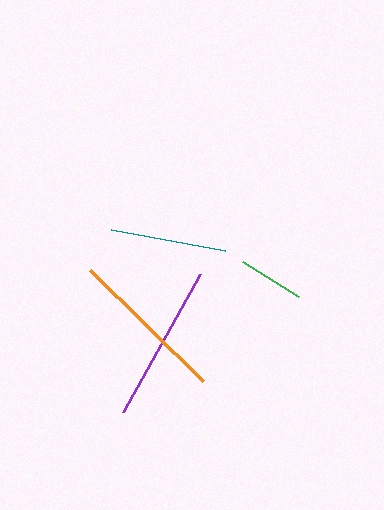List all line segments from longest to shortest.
From longest to shortest: orange, purple, teal, green.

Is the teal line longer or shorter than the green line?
The teal line is longer than the green line.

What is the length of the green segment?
The green segment is approximately 66 pixels long.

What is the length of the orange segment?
The orange segment is approximately 159 pixels long.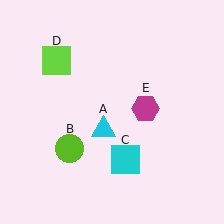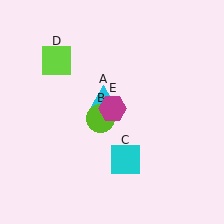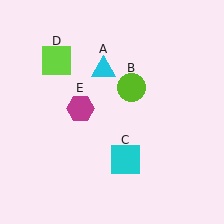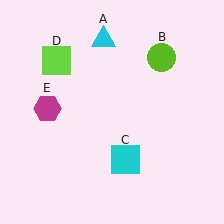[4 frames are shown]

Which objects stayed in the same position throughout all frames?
Cyan square (object C) and lime square (object D) remained stationary.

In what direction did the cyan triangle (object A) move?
The cyan triangle (object A) moved up.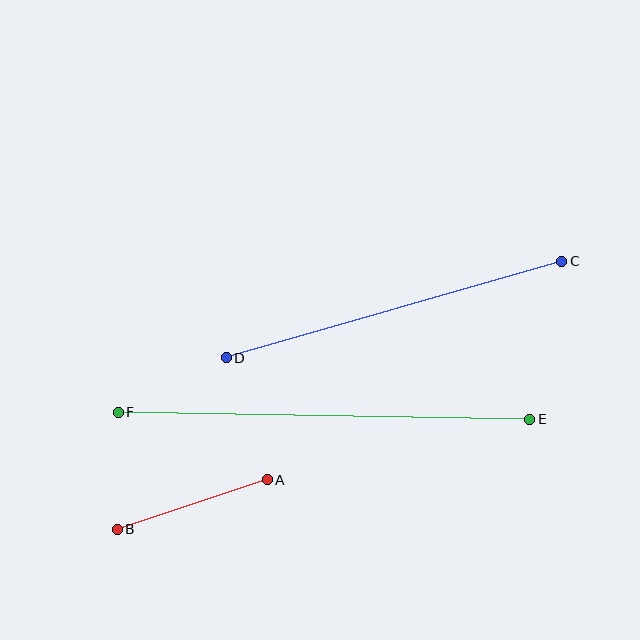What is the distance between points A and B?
The distance is approximately 158 pixels.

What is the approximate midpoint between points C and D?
The midpoint is at approximately (394, 309) pixels.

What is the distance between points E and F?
The distance is approximately 411 pixels.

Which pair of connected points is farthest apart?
Points E and F are farthest apart.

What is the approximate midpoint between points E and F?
The midpoint is at approximately (324, 416) pixels.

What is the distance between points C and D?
The distance is approximately 349 pixels.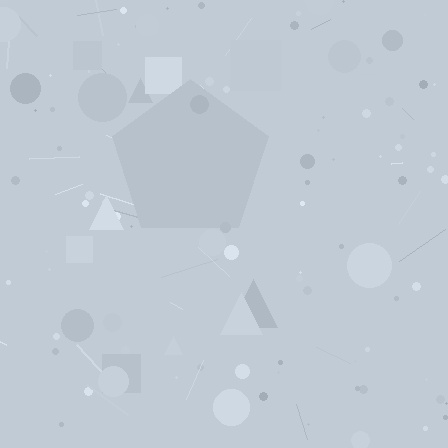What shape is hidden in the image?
A pentagon is hidden in the image.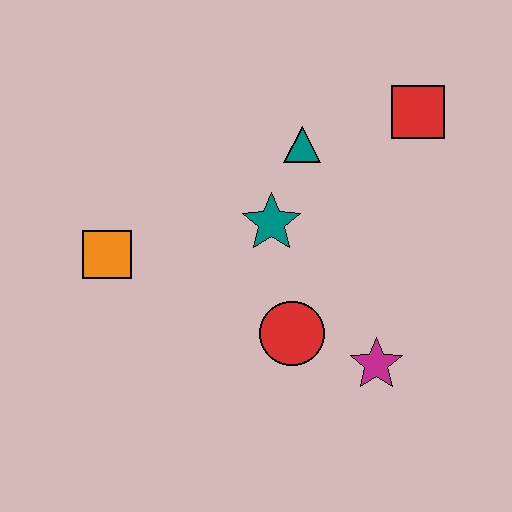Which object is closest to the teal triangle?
The teal star is closest to the teal triangle.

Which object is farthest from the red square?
The orange square is farthest from the red square.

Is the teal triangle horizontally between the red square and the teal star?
Yes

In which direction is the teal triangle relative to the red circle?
The teal triangle is above the red circle.